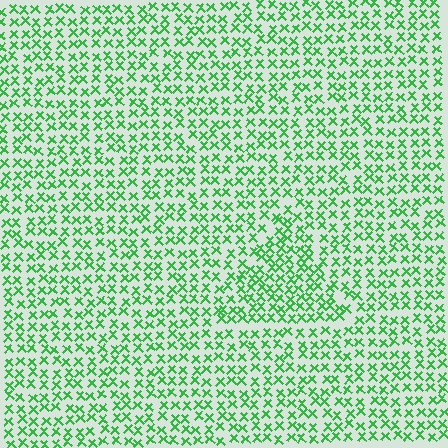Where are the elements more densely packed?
The elements are more densely packed inside the triangle boundary.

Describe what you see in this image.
The image contains small green elements arranged at two different densities. A triangle-shaped region is visible where the elements are more densely packed than the surrounding area.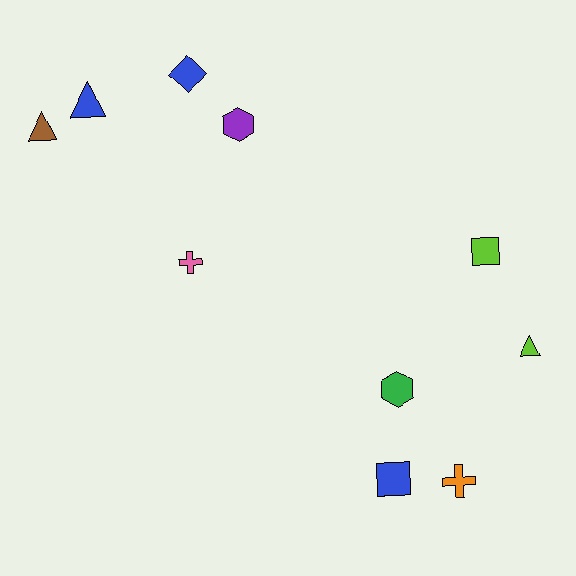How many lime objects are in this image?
There are 2 lime objects.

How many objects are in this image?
There are 10 objects.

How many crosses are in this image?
There are 2 crosses.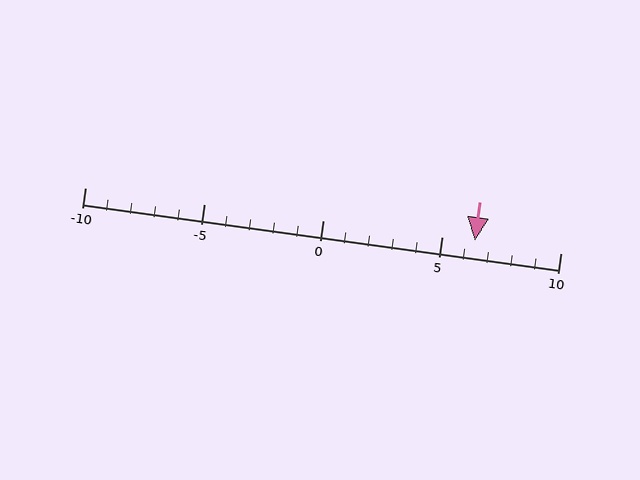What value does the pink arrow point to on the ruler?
The pink arrow points to approximately 6.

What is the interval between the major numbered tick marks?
The major tick marks are spaced 5 units apart.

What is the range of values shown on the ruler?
The ruler shows values from -10 to 10.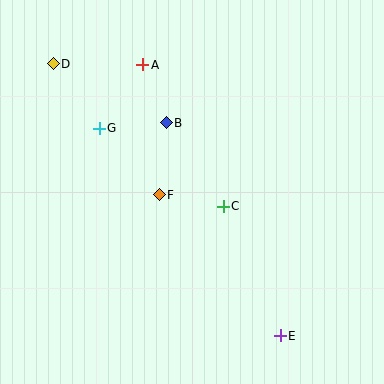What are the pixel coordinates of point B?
Point B is at (166, 123).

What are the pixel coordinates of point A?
Point A is at (143, 65).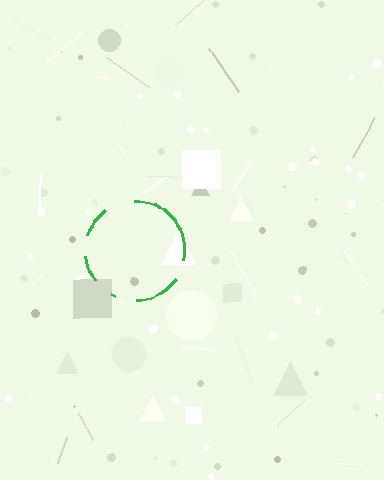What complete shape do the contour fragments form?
The contour fragments form a circle.